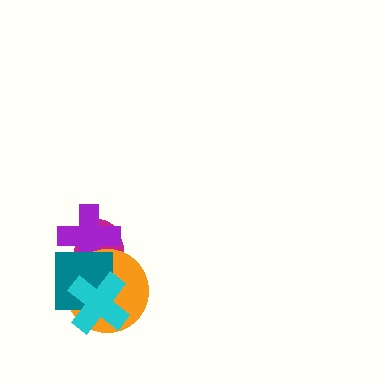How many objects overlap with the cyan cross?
3 objects overlap with the cyan cross.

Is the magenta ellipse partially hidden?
Yes, it is partially covered by another shape.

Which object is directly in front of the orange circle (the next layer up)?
The teal square is directly in front of the orange circle.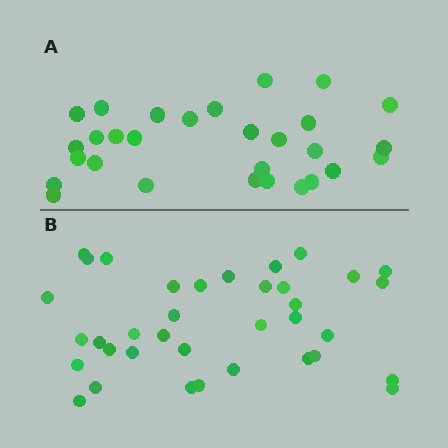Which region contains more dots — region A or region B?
Region B (the bottom region) has more dots.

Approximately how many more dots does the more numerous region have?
Region B has roughly 8 or so more dots than region A.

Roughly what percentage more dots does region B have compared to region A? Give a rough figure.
About 25% more.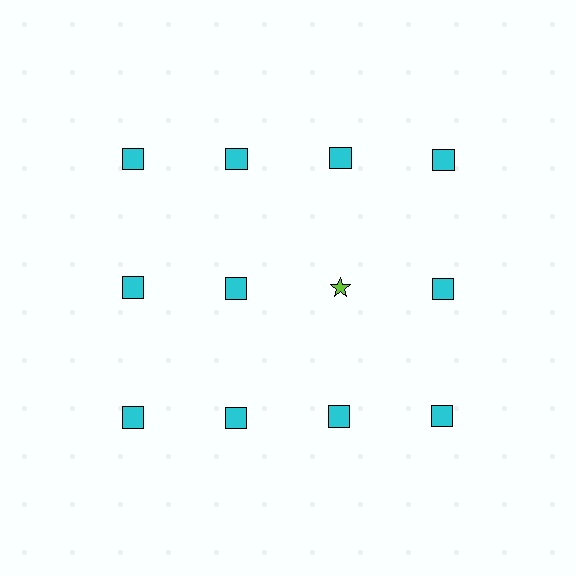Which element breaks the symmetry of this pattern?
The lime star in the second row, center column breaks the symmetry. All other shapes are cyan squares.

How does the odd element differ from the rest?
It differs in both color (lime instead of cyan) and shape (star instead of square).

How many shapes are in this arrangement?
There are 12 shapes arranged in a grid pattern.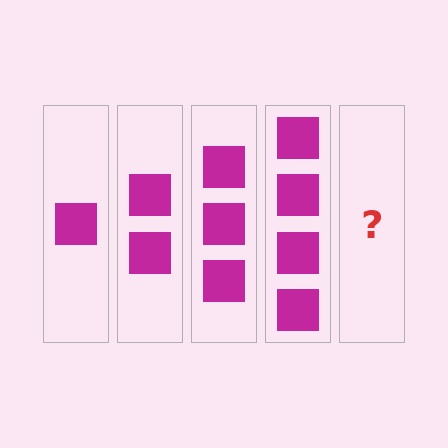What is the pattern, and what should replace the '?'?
The pattern is that each step adds one more square. The '?' should be 5 squares.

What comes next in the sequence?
The next element should be 5 squares.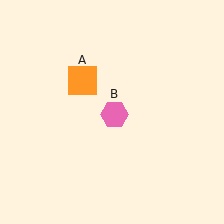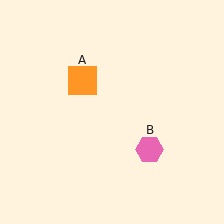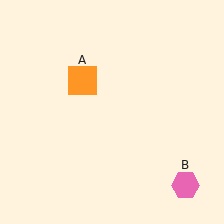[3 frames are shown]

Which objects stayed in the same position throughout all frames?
Orange square (object A) remained stationary.